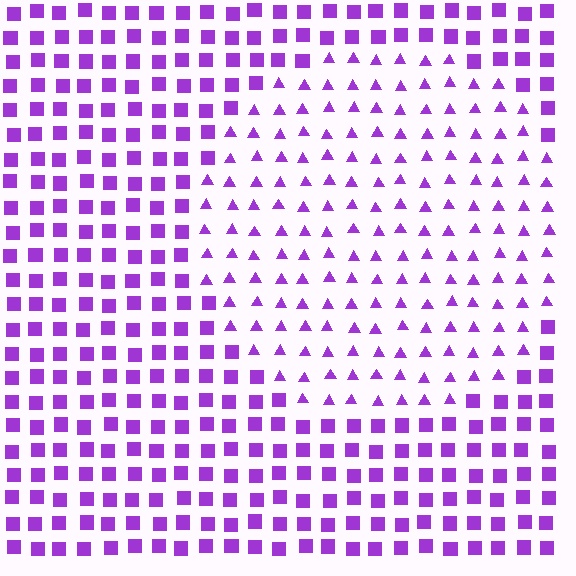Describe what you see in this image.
The image is filled with small purple elements arranged in a uniform grid. A circle-shaped region contains triangles, while the surrounding area contains squares. The boundary is defined purely by the change in element shape.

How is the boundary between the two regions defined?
The boundary is defined by a change in element shape: triangles inside vs. squares outside. All elements share the same color and spacing.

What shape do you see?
I see a circle.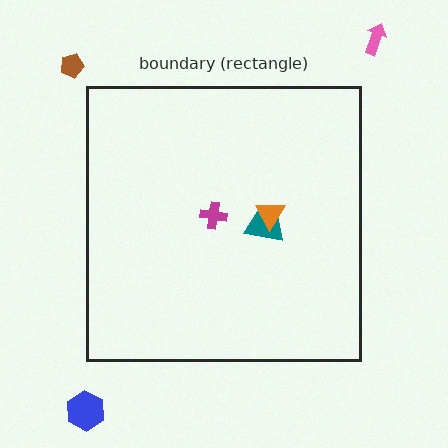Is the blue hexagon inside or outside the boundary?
Outside.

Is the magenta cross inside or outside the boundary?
Inside.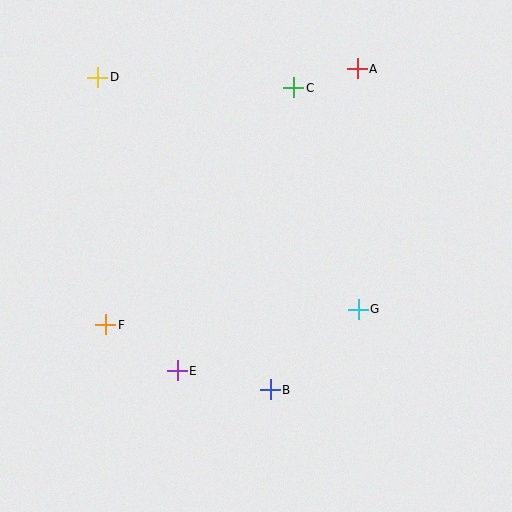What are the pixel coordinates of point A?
Point A is at (357, 69).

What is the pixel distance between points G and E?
The distance between G and E is 191 pixels.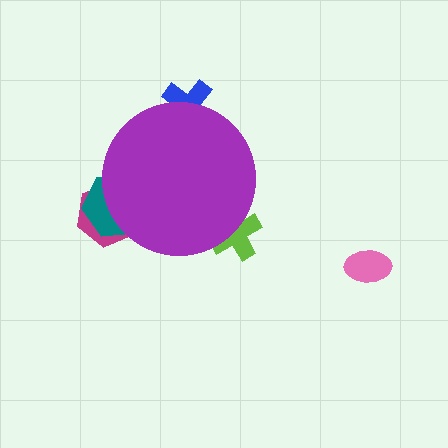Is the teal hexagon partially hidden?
Yes, the teal hexagon is partially hidden behind the purple circle.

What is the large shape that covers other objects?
A purple circle.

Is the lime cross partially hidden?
Yes, the lime cross is partially hidden behind the purple circle.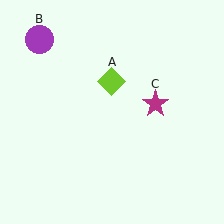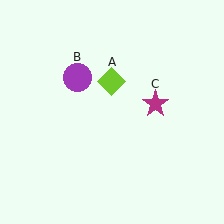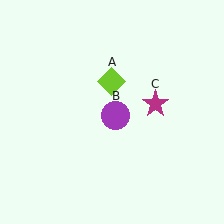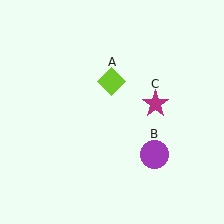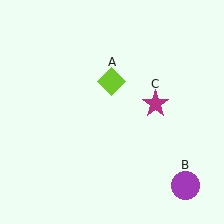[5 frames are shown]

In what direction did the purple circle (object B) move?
The purple circle (object B) moved down and to the right.